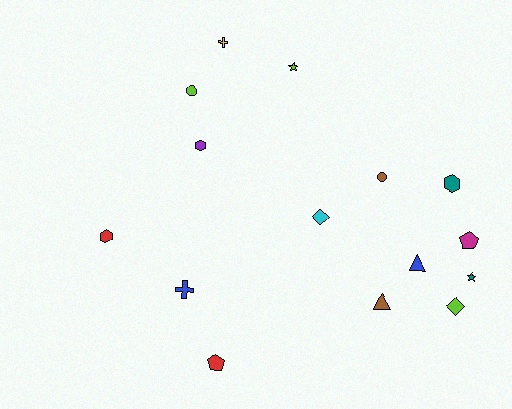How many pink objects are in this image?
There are no pink objects.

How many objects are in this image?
There are 15 objects.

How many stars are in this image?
There are 2 stars.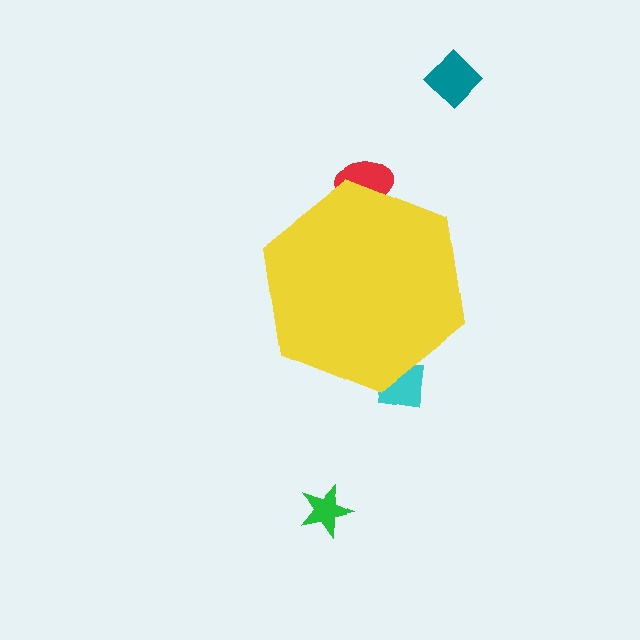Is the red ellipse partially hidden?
Yes, the red ellipse is partially hidden behind the yellow hexagon.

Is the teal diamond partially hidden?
No, the teal diamond is fully visible.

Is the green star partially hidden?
No, the green star is fully visible.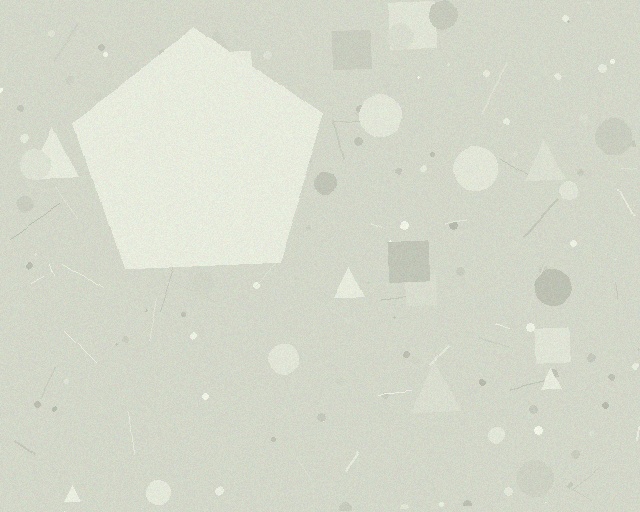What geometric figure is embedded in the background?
A pentagon is embedded in the background.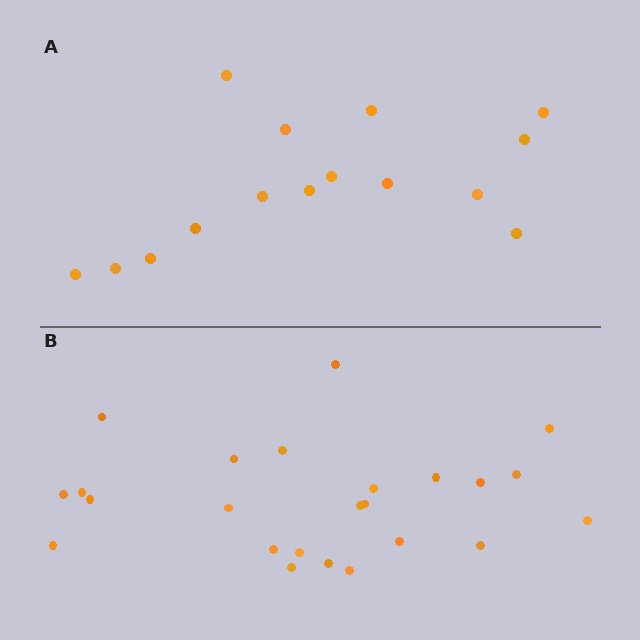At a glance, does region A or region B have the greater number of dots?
Region B (the bottom region) has more dots.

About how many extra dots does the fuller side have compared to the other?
Region B has roughly 8 or so more dots than region A.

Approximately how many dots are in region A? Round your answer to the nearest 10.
About 20 dots. (The exact count is 15, which rounds to 20.)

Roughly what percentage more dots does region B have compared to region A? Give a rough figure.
About 60% more.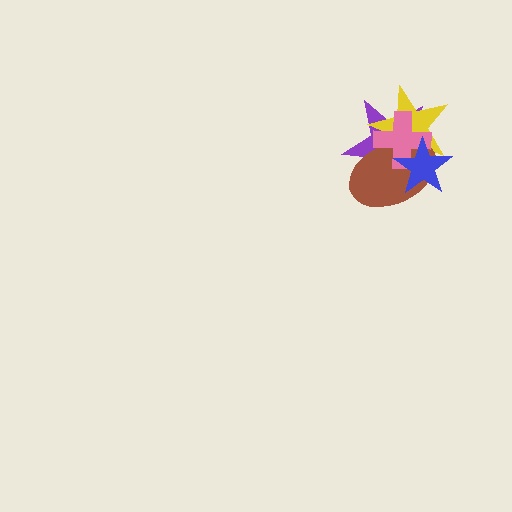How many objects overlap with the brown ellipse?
4 objects overlap with the brown ellipse.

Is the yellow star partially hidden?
Yes, it is partially covered by another shape.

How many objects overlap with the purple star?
4 objects overlap with the purple star.